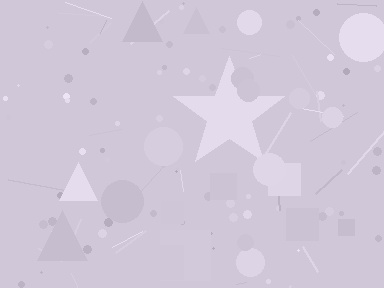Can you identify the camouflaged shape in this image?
The camouflaged shape is a star.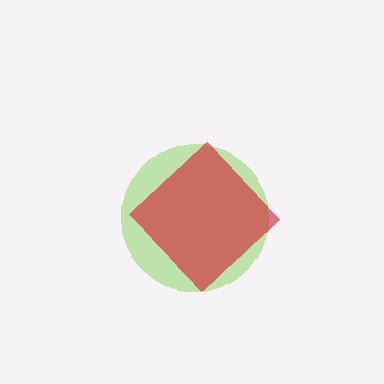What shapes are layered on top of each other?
The layered shapes are: a lime circle, a red diamond.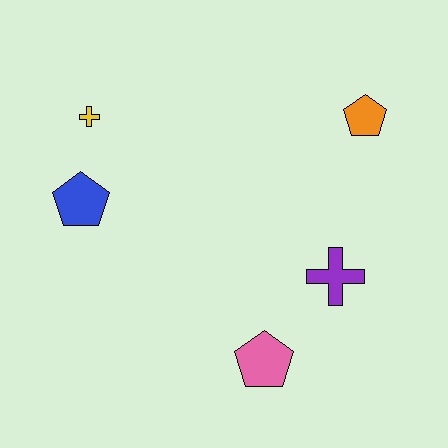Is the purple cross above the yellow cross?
No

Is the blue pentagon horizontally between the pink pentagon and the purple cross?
No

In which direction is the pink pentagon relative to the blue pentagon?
The pink pentagon is to the right of the blue pentagon.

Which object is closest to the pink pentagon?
The purple cross is closest to the pink pentagon.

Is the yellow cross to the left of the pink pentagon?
Yes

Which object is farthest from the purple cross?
The yellow cross is farthest from the purple cross.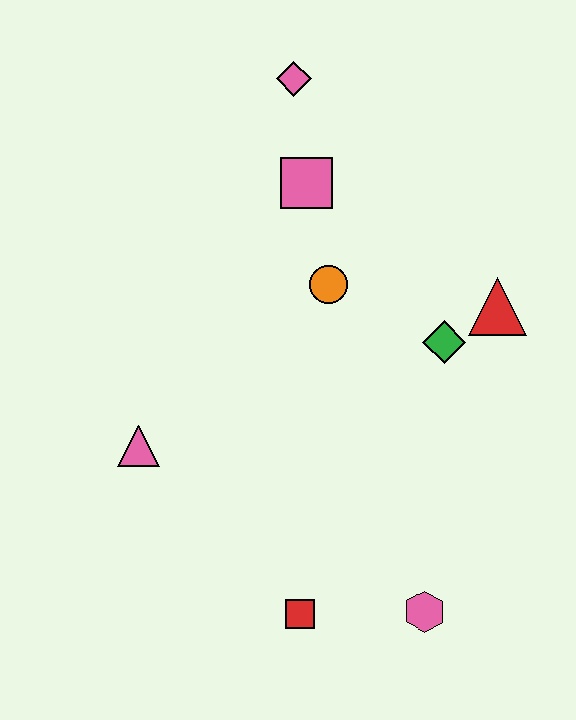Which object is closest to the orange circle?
The pink square is closest to the orange circle.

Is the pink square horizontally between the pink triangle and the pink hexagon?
Yes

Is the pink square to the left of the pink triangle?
No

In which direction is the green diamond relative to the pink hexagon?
The green diamond is above the pink hexagon.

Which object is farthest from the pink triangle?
The pink diamond is farthest from the pink triangle.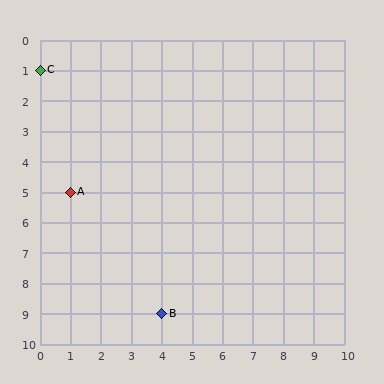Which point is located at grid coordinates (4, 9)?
Point B is at (4, 9).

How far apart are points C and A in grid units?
Points C and A are 1 column and 4 rows apart (about 4.1 grid units diagonally).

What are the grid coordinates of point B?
Point B is at grid coordinates (4, 9).